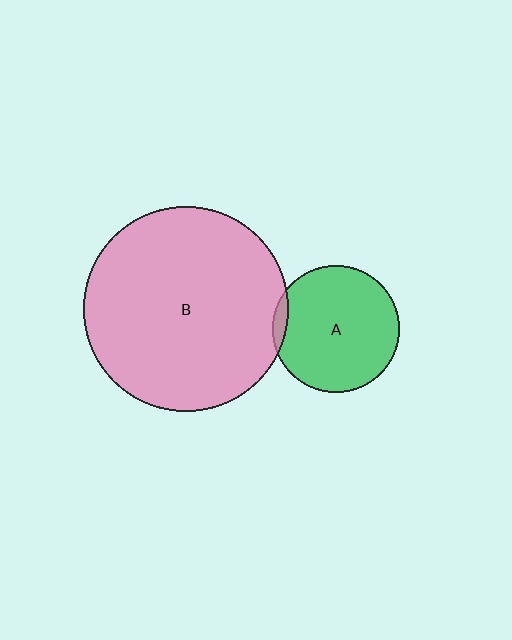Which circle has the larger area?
Circle B (pink).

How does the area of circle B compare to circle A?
Approximately 2.6 times.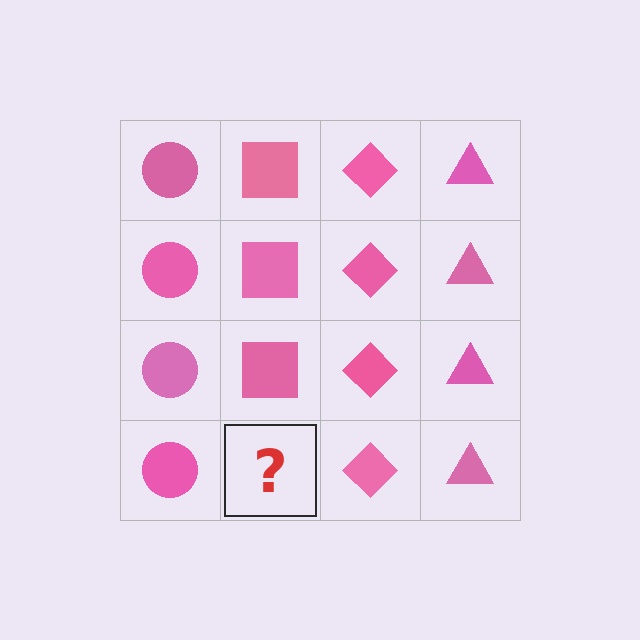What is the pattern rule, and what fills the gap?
The rule is that each column has a consistent shape. The gap should be filled with a pink square.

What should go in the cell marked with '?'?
The missing cell should contain a pink square.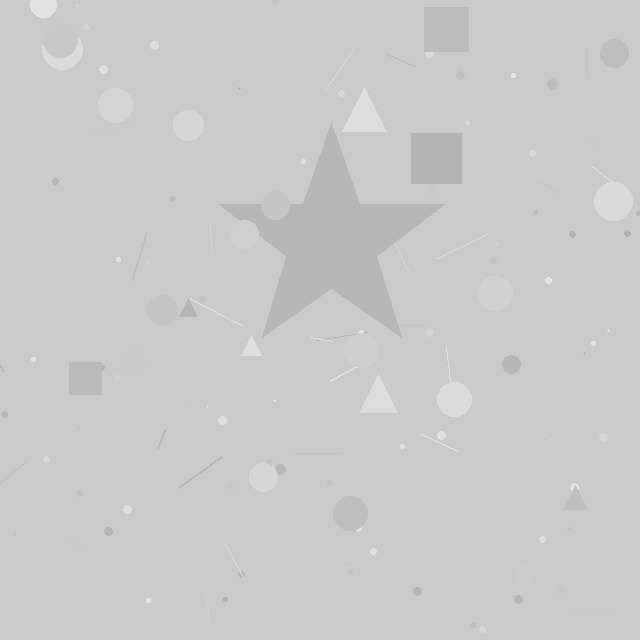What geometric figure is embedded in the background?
A star is embedded in the background.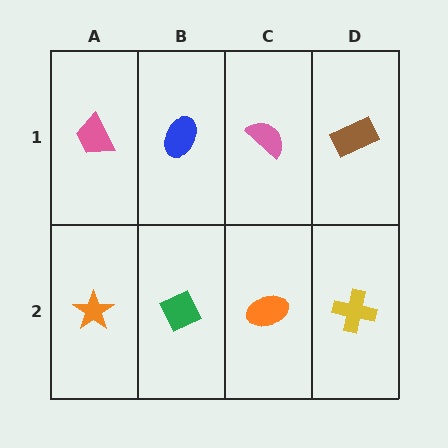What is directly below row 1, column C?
An orange ellipse.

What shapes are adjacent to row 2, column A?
A pink trapezoid (row 1, column A), a green diamond (row 2, column B).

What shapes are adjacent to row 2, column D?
A brown rectangle (row 1, column D), an orange ellipse (row 2, column C).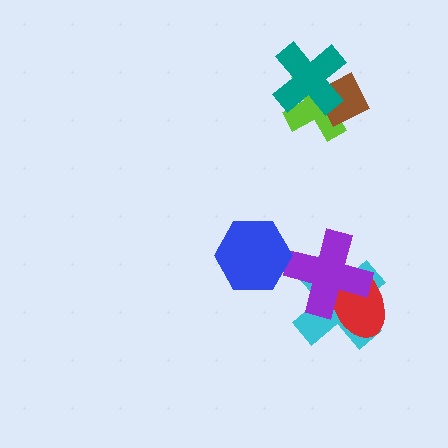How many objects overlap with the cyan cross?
2 objects overlap with the cyan cross.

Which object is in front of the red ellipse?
The purple cross is in front of the red ellipse.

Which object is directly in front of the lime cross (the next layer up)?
The brown diamond is directly in front of the lime cross.